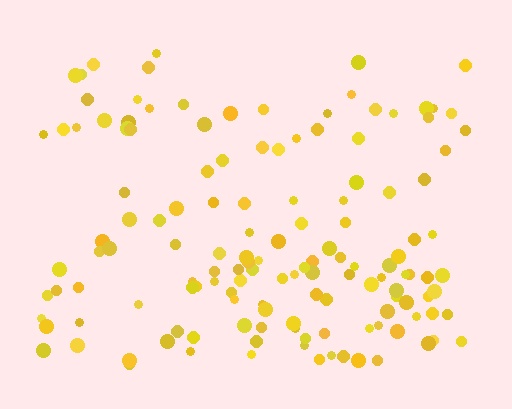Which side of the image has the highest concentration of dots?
The bottom.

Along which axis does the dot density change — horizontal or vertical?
Vertical.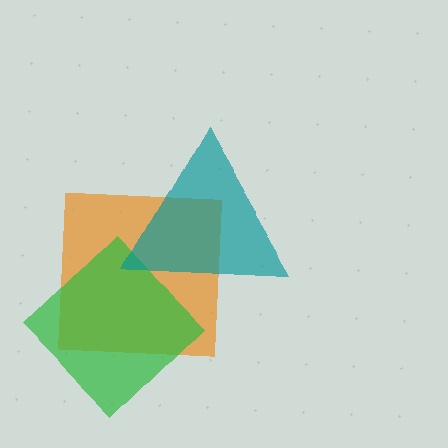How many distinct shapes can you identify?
There are 3 distinct shapes: an orange square, a green diamond, a teal triangle.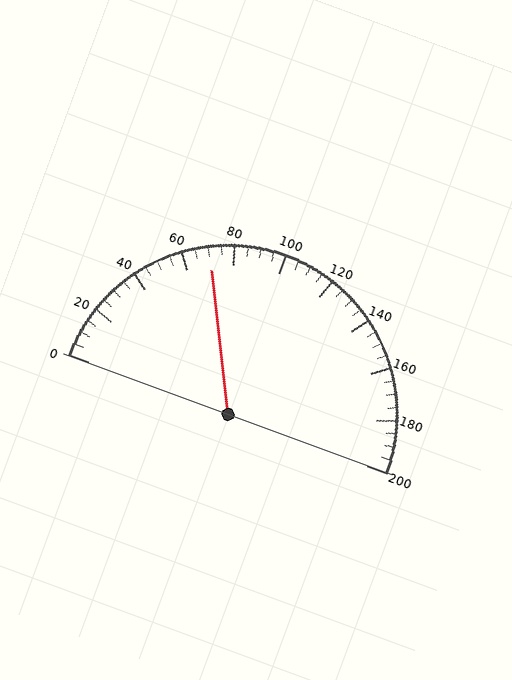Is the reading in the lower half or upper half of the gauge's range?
The reading is in the lower half of the range (0 to 200).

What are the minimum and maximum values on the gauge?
The gauge ranges from 0 to 200.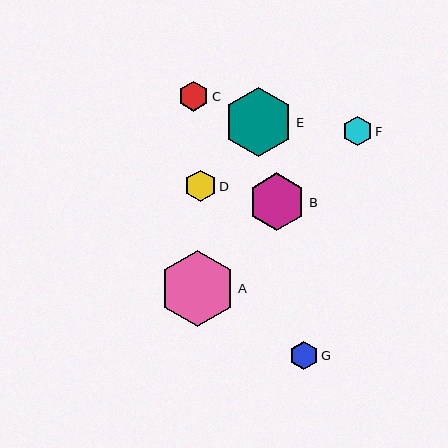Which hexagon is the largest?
Hexagon A is the largest with a size of approximately 75 pixels.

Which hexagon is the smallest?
Hexagon G is the smallest with a size of approximately 29 pixels.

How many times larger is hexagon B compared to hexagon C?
Hexagon B is approximately 1.9 times the size of hexagon C.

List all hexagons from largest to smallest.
From largest to smallest: A, E, B, D, C, F, G.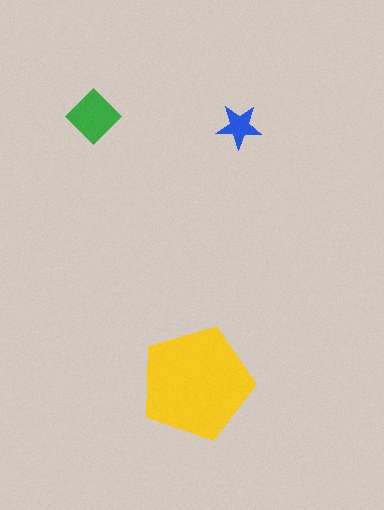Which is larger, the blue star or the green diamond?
The green diamond.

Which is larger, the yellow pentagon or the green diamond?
The yellow pentagon.